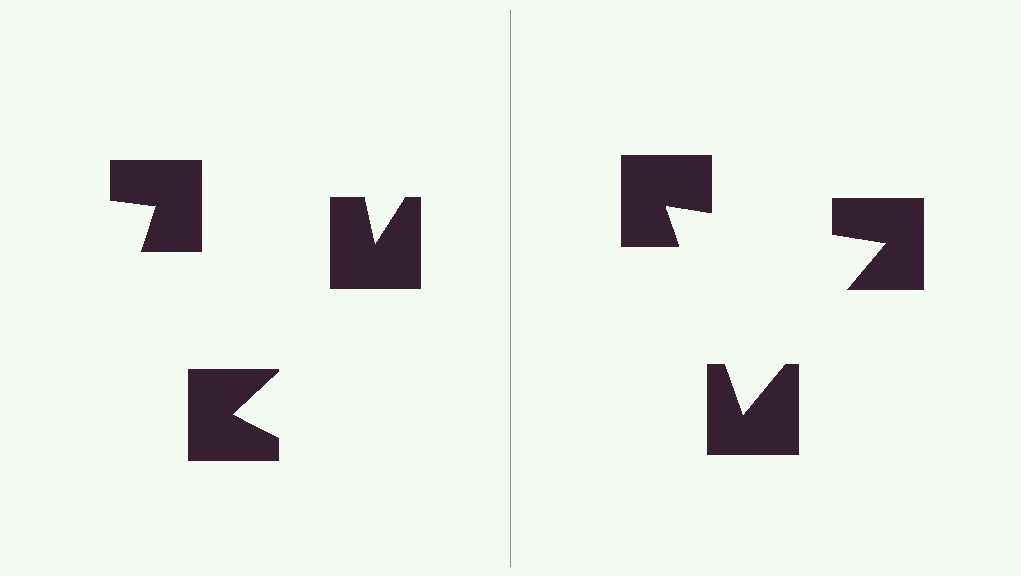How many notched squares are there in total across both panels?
6 — 3 on each side.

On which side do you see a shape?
An illusory triangle appears on the right side. On the left side the wedge cuts are rotated, so no coherent shape forms.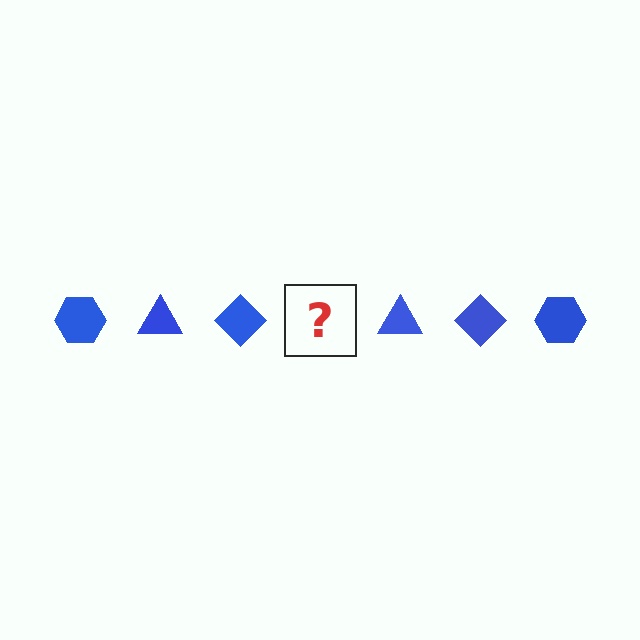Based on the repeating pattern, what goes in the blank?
The blank should be a blue hexagon.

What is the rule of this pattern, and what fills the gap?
The rule is that the pattern cycles through hexagon, triangle, diamond shapes in blue. The gap should be filled with a blue hexagon.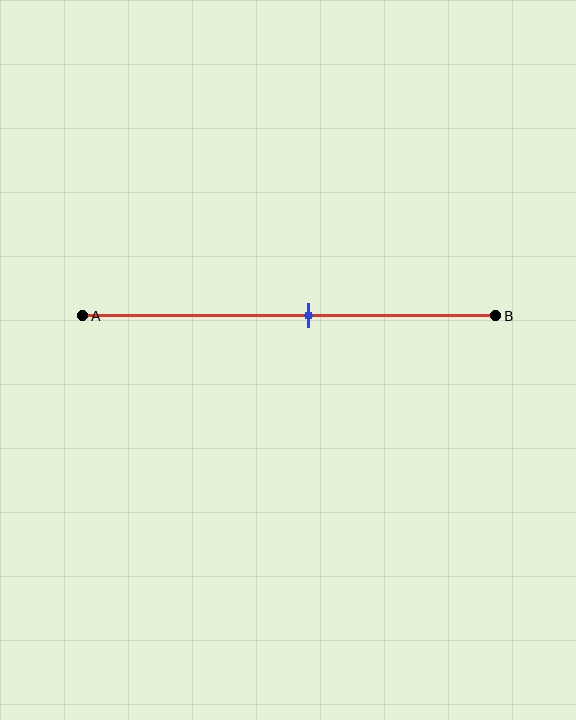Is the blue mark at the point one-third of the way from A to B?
No, the mark is at about 55% from A, not at the 33% one-third point.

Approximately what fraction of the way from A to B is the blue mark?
The blue mark is approximately 55% of the way from A to B.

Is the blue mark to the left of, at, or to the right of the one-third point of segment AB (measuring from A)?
The blue mark is to the right of the one-third point of segment AB.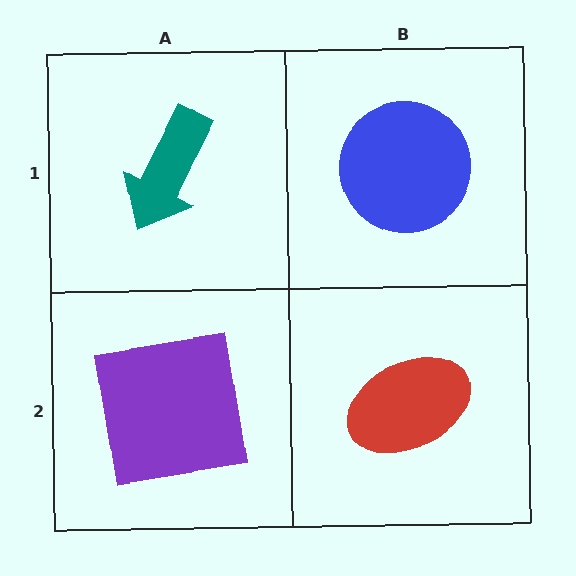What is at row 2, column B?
A red ellipse.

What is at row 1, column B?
A blue circle.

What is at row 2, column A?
A purple square.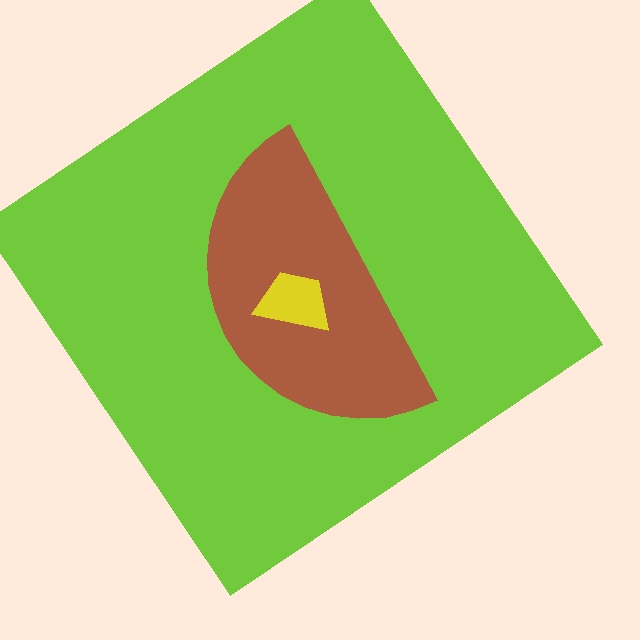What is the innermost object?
The yellow trapezoid.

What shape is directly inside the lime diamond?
The brown semicircle.